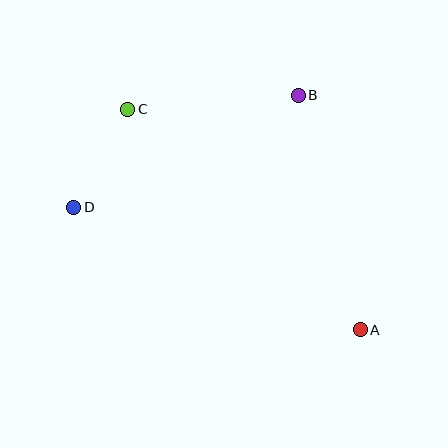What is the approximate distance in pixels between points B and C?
The distance between B and C is approximately 171 pixels.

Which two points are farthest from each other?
Points A and C are farthest from each other.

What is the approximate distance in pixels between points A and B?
The distance between A and B is approximately 242 pixels.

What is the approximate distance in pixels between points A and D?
The distance between A and D is approximately 311 pixels.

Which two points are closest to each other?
Points C and D are closest to each other.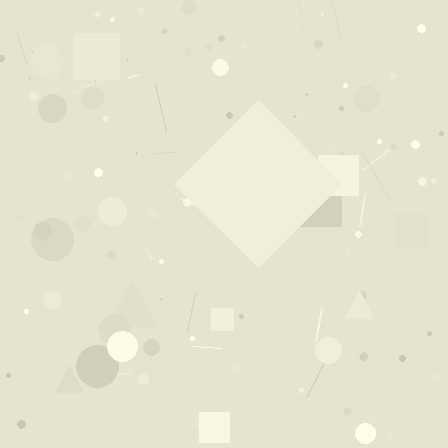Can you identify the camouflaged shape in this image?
The camouflaged shape is a diamond.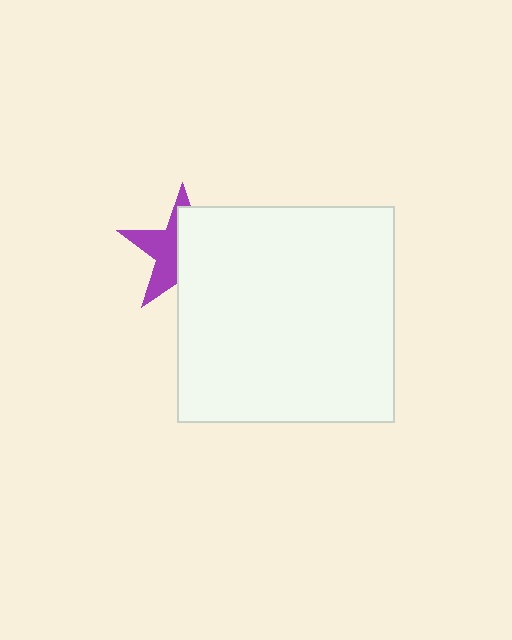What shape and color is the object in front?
The object in front is a white square.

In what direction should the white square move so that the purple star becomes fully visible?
The white square should move right. That is the shortest direction to clear the overlap and leave the purple star fully visible.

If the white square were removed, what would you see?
You would see the complete purple star.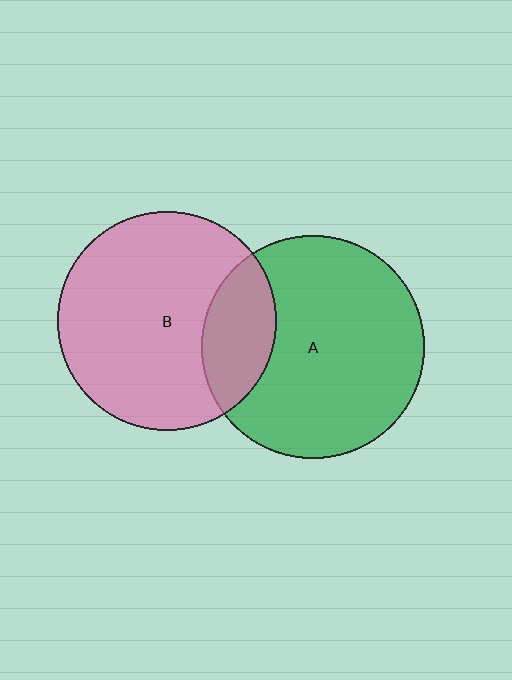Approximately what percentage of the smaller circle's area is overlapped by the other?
Approximately 20%.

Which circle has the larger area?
Circle A (green).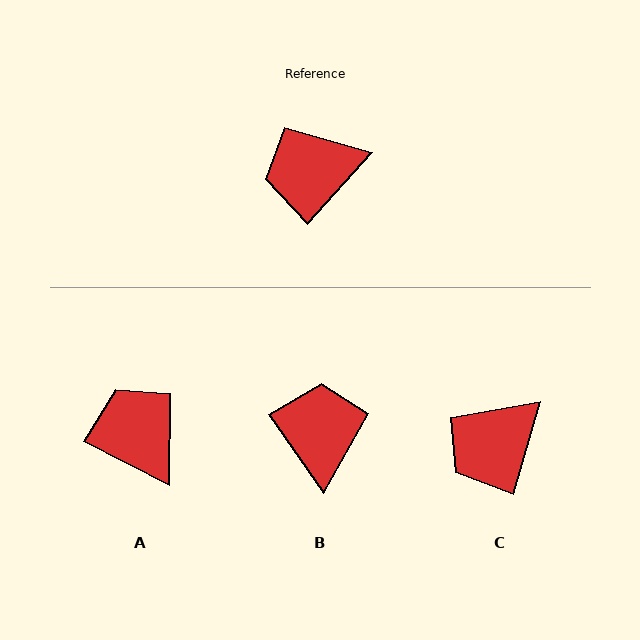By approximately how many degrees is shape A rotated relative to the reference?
Approximately 75 degrees clockwise.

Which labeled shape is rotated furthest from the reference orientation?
B, about 103 degrees away.